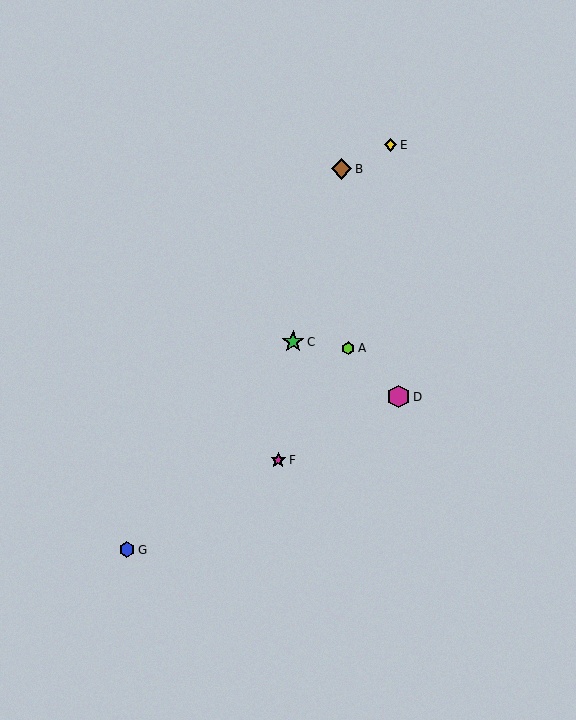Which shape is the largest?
The magenta hexagon (labeled D) is the largest.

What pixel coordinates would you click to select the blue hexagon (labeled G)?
Click at (127, 550) to select the blue hexagon G.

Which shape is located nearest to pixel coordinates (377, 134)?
The yellow diamond (labeled E) at (390, 145) is nearest to that location.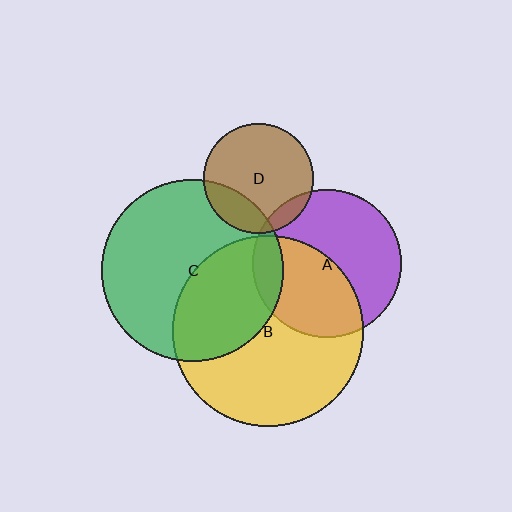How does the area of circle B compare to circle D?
Approximately 3.0 times.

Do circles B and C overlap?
Yes.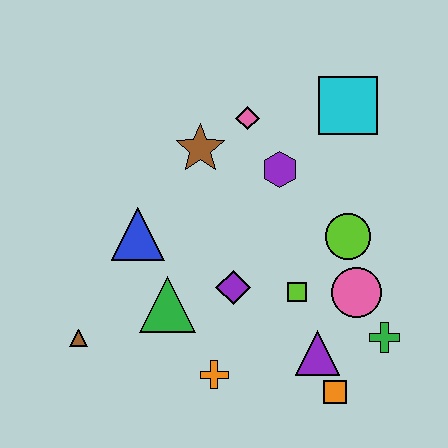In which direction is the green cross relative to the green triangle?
The green cross is to the right of the green triangle.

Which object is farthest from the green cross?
The brown triangle is farthest from the green cross.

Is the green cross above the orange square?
Yes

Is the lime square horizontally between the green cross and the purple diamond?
Yes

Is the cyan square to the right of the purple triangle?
Yes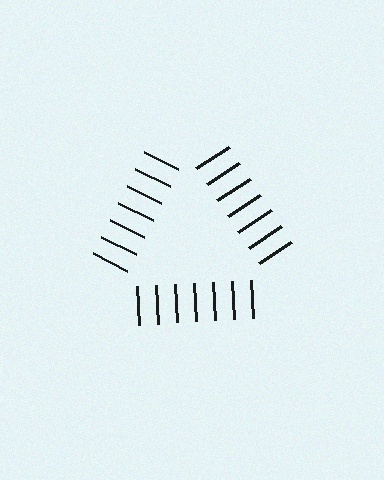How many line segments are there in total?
21 — 7 along each of the 3 edges.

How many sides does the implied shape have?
3 sides — the line-ends trace a triangle.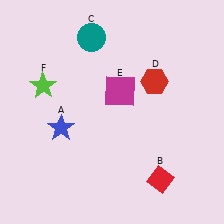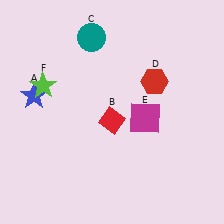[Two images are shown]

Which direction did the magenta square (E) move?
The magenta square (E) moved down.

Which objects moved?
The objects that moved are: the blue star (A), the red diamond (B), the magenta square (E).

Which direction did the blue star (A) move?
The blue star (A) moved up.